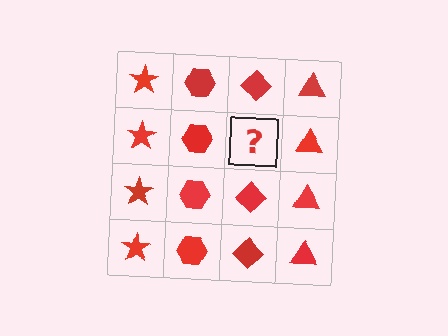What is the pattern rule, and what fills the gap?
The rule is that each column has a consistent shape. The gap should be filled with a red diamond.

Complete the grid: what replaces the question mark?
The question mark should be replaced with a red diamond.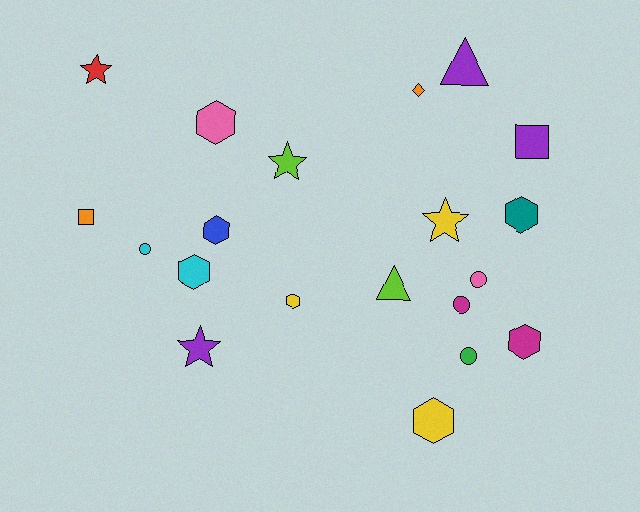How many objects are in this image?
There are 20 objects.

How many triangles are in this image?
There are 2 triangles.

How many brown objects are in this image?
There are no brown objects.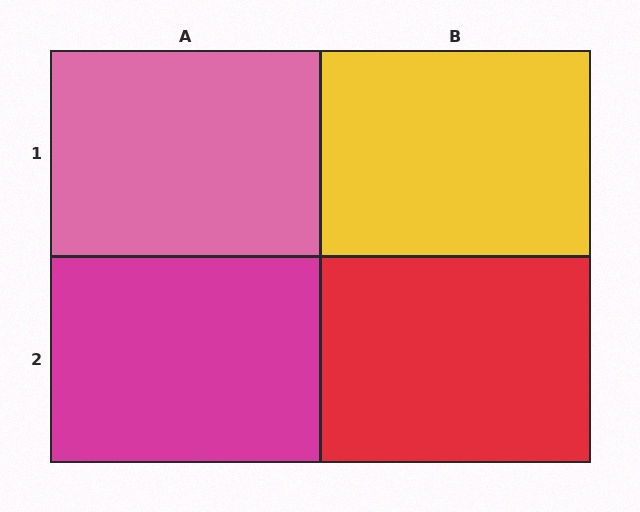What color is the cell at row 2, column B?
Red.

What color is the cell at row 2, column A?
Magenta.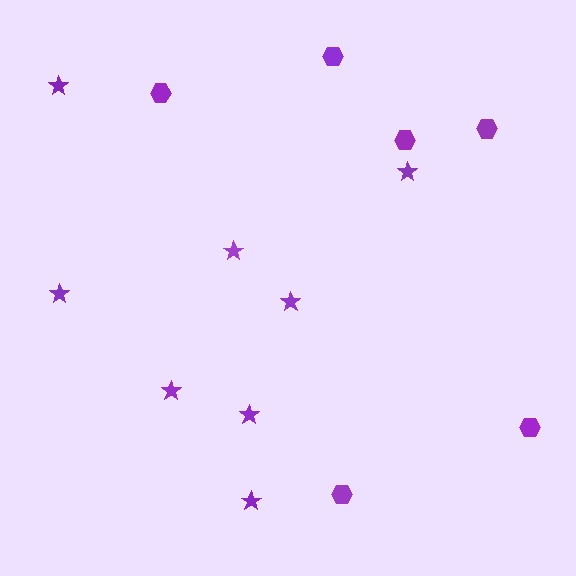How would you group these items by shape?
There are 2 groups: one group of hexagons (6) and one group of stars (8).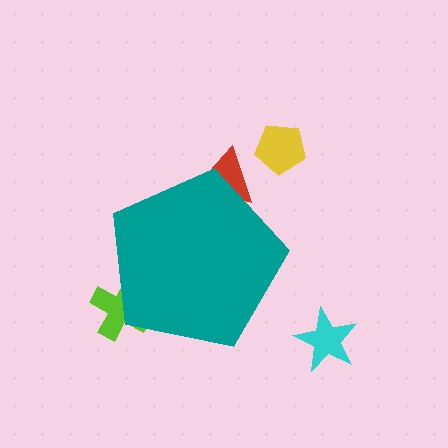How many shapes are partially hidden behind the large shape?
2 shapes are partially hidden.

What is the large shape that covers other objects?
A teal pentagon.